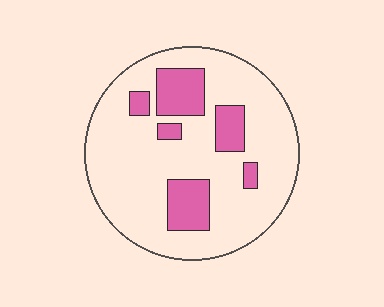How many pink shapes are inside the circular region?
6.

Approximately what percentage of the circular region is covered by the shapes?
Approximately 20%.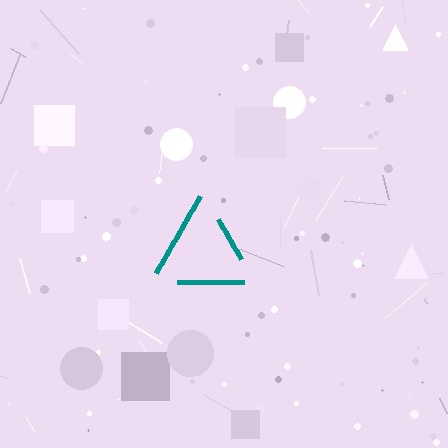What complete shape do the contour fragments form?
The contour fragments form a triangle.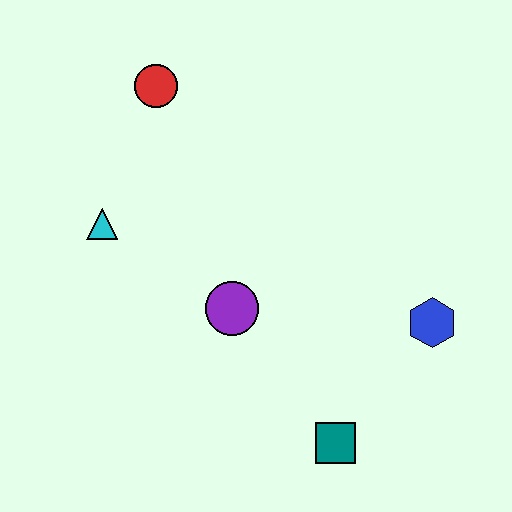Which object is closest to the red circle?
The cyan triangle is closest to the red circle.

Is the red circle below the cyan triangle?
No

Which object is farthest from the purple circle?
The red circle is farthest from the purple circle.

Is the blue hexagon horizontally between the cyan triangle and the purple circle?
No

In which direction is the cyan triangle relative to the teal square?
The cyan triangle is to the left of the teal square.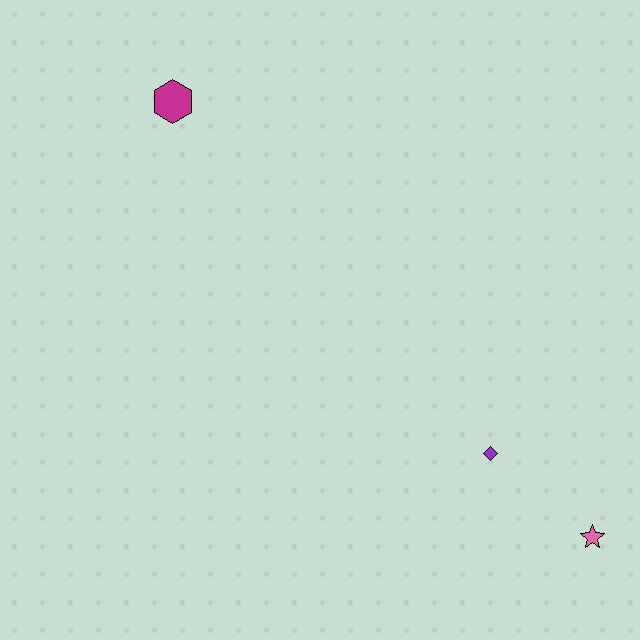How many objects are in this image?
There are 3 objects.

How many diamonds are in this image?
There is 1 diamond.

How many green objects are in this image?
There are no green objects.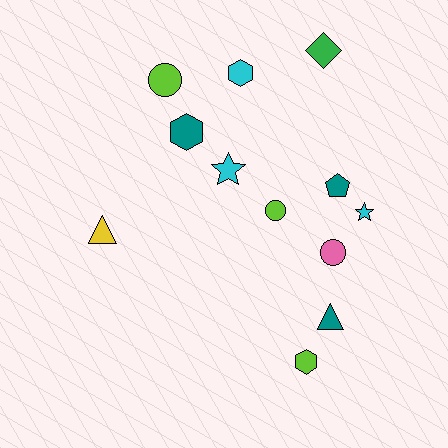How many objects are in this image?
There are 12 objects.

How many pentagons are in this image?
There is 1 pentagon.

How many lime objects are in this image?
There are 3 lime objects.